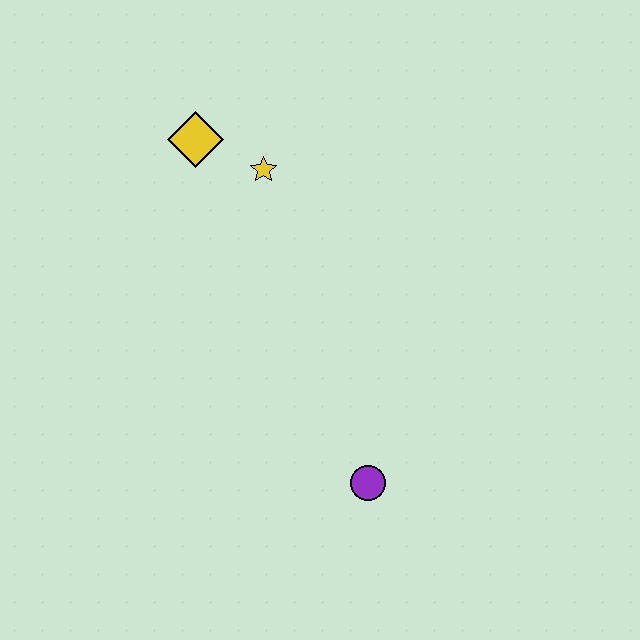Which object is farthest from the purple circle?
The yellow diamond is farthest from the purple circle.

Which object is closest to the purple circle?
The yellow star is closest to the purple circle.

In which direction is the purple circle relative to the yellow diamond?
The purple circle is below the yellow diamond.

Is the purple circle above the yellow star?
No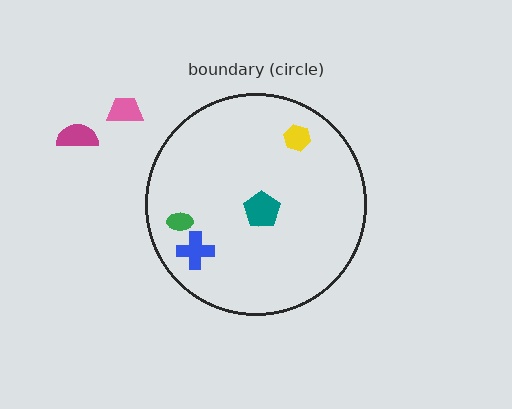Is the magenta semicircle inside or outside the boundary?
Outside.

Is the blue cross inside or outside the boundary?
Inside.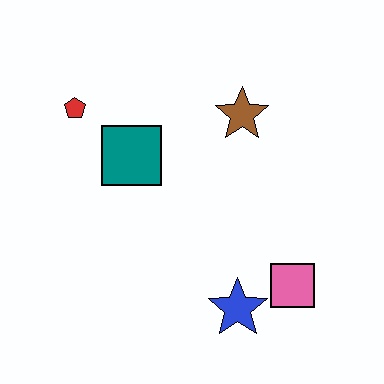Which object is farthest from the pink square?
The red pentagon is farthest from the pink square.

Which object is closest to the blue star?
The pink square is closest to the blue star.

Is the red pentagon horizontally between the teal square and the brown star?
No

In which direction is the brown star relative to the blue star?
The brown star is above the blue star.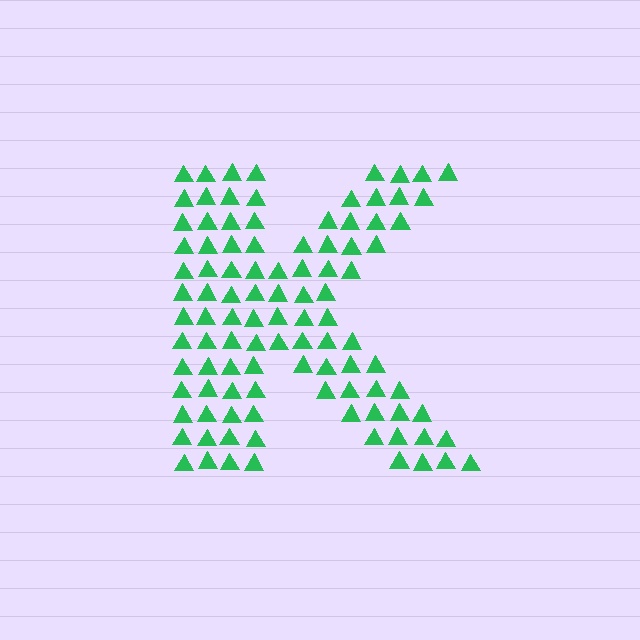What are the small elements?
The small elements are triangles.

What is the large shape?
The large shape is the letter K.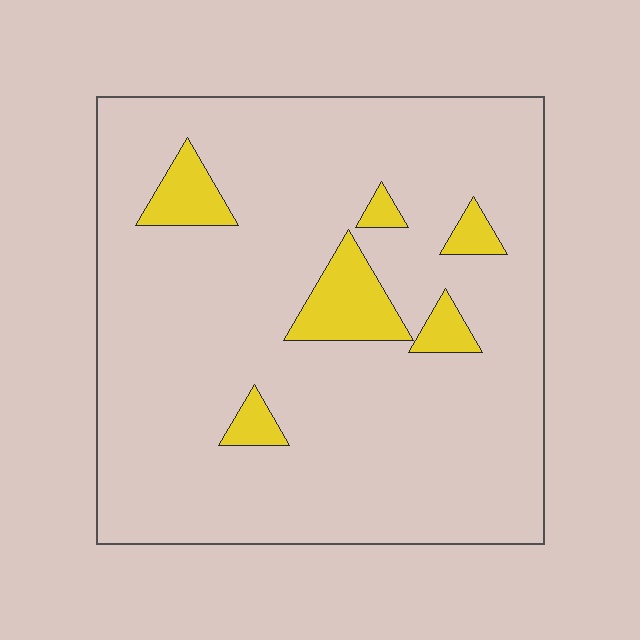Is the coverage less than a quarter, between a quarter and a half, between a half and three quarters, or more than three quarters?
Less than a quarter.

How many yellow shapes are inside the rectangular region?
6.